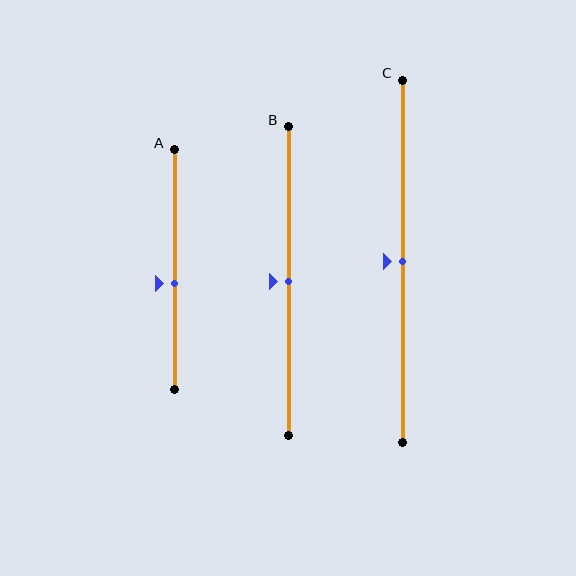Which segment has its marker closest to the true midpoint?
Segment B has its marker closest to the true midpoint.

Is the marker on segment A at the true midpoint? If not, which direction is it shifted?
No, the marker on segment A is shifted downward by about 6% of the segment length.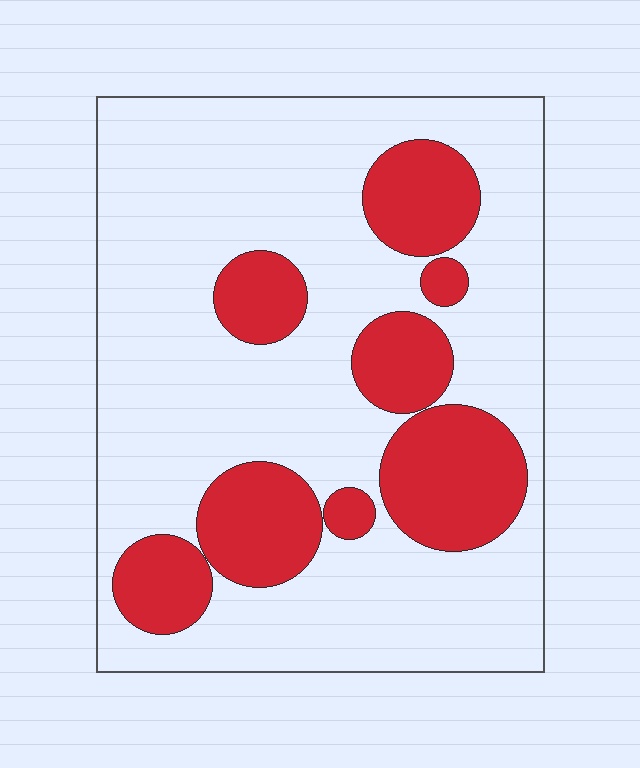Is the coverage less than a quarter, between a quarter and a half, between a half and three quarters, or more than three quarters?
Between a quarter and a half.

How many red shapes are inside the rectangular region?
8.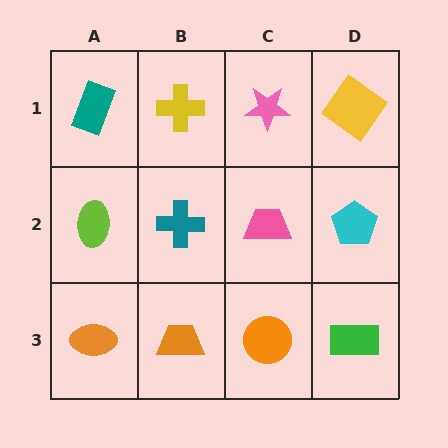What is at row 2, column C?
A pink trapezoid.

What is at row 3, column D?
A green rectangle.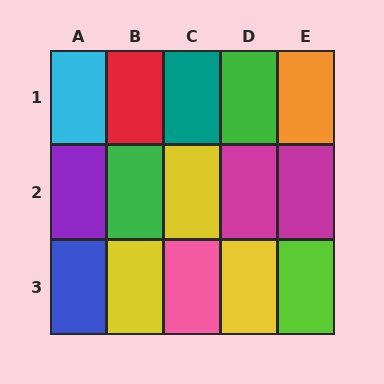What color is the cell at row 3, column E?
Lime.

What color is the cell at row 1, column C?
Teal.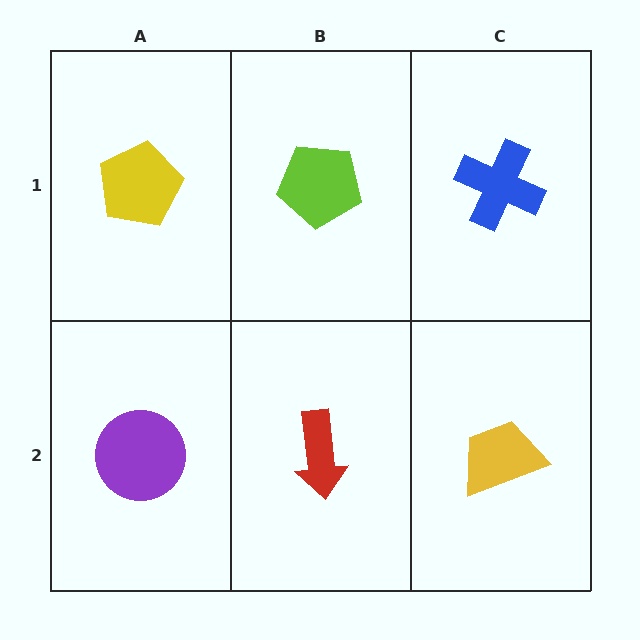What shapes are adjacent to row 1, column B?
A red arrow (row 2, column B), a yellow pentagon (row 1, column A), a blue cross (row 1, column C).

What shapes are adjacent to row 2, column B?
A lime pentagon (row 1, column B), a purple circle (row 2, column A), a yellow trapezoid (row 2, column C).